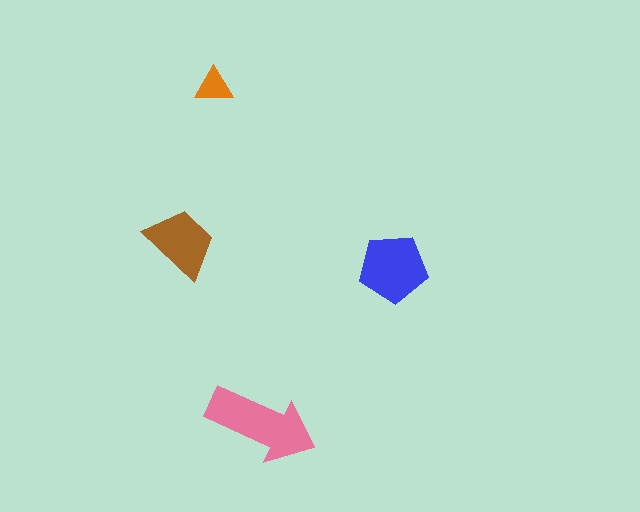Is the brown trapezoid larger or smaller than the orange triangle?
Larger.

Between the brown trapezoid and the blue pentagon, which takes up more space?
The blue pentagon.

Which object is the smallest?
The orange triangle.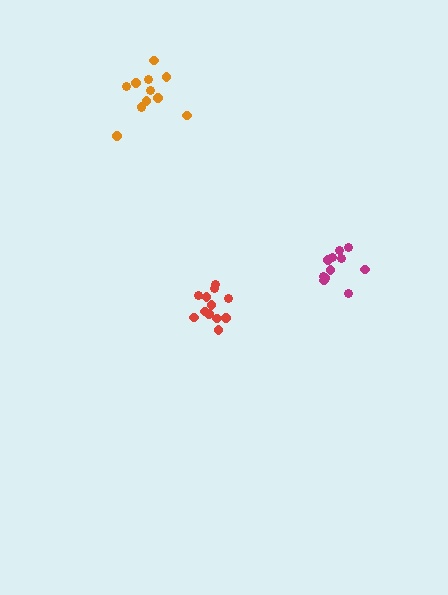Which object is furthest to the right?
The magenta cluster is rightmost.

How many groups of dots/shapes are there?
There are 3 groups.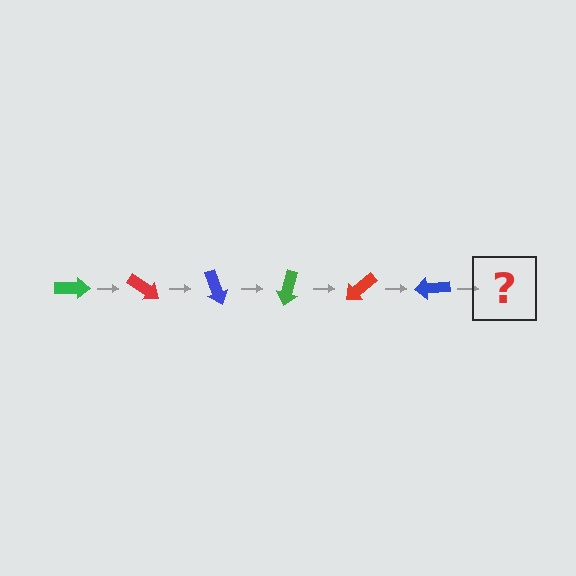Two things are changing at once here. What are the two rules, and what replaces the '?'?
The two rules are that it rotates 35 degrees each step and the color cycles through green, red, and blue. The '?' should be a green arrow, rotated 210 degrees from the start.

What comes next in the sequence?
The next element should be a green arrow, rotated 210 degrees from the start.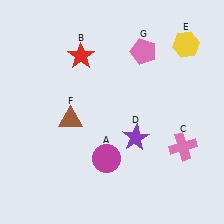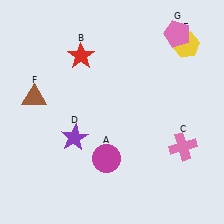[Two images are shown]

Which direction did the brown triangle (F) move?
The brown triangle (F) moved left.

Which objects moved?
The objects that moved are: the purple star (D), the brown triangle (F), the pink pentagon (G).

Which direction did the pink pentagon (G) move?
The pink pentagon (G) moved right.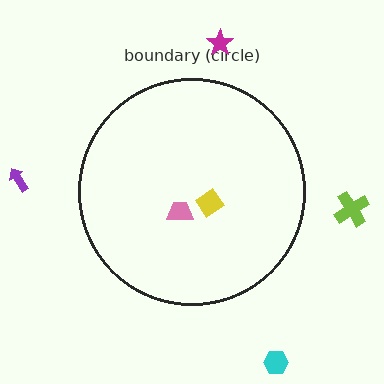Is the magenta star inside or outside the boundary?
Outside.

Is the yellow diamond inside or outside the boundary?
Inside.